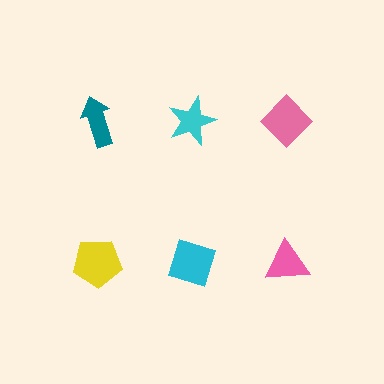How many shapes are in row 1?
3 shapes.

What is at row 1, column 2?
A cyan star.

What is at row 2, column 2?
A cyan diamond.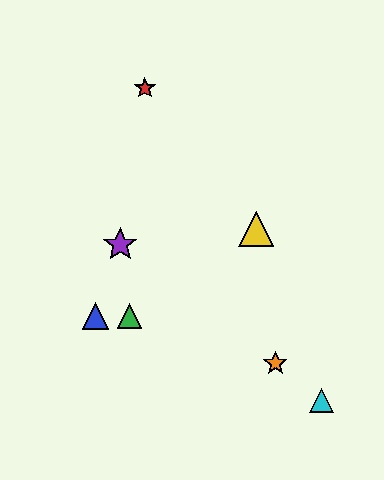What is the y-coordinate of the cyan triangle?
The cyan triangle is at y≈400.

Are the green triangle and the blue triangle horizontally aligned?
Yes, both are at y≈316.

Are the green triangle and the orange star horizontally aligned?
No, the green triangle is at y≈316 and the orange star is at y≈363.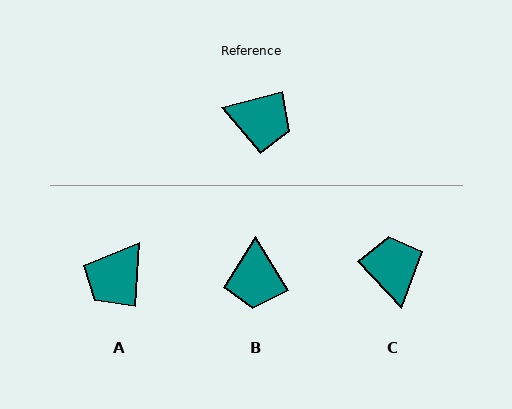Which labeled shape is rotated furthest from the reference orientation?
C, about 119 degrees away.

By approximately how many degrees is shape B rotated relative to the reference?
Approximately 73 degrees clockwise.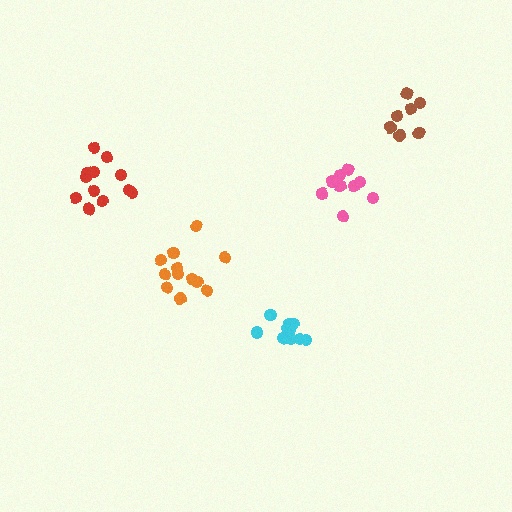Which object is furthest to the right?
The brown cluster is rightmost.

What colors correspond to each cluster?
The clusters are colored: pink, orange, cyan, red, brown.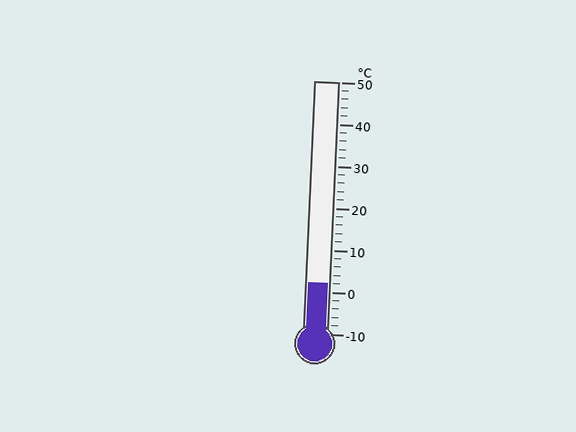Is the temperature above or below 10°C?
The temperature is below 10°C.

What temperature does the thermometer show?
The thermometer shows approximately 2°C.